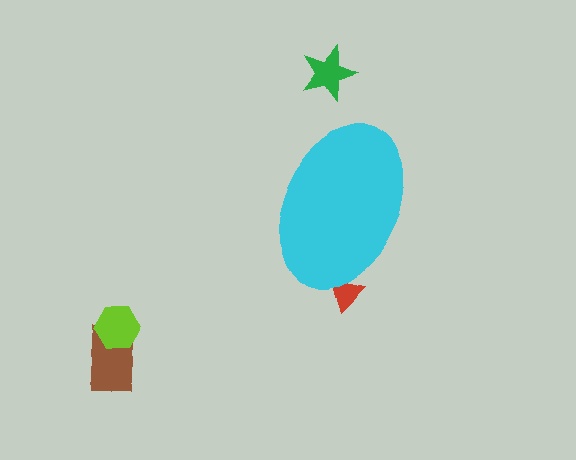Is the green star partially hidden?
No, the green star is fully visible.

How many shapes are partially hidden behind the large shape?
1 shape is partially hidden.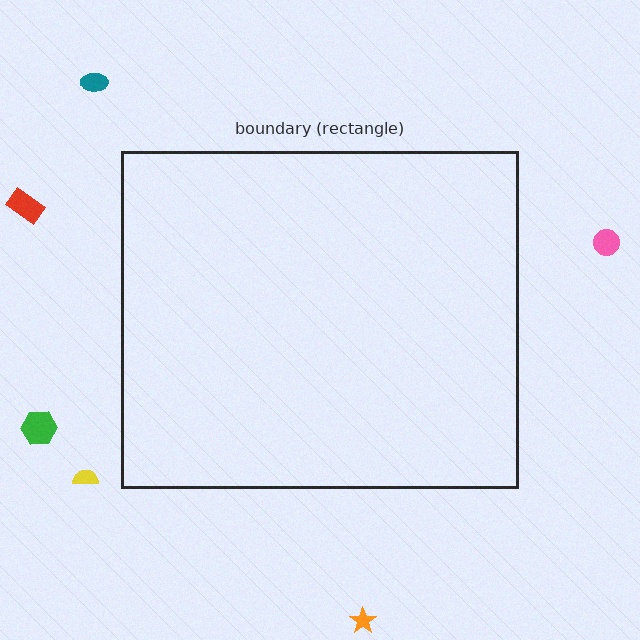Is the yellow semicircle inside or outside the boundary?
Outside.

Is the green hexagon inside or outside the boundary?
Outside.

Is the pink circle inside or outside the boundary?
Outside.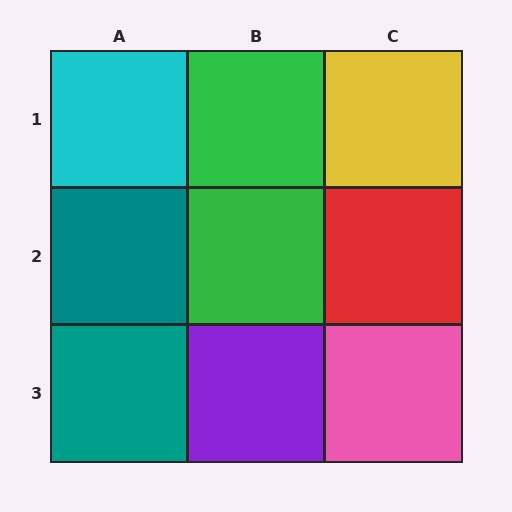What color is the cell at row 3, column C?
Pink.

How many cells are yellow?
1 cell is yellow.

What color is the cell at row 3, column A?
Teal.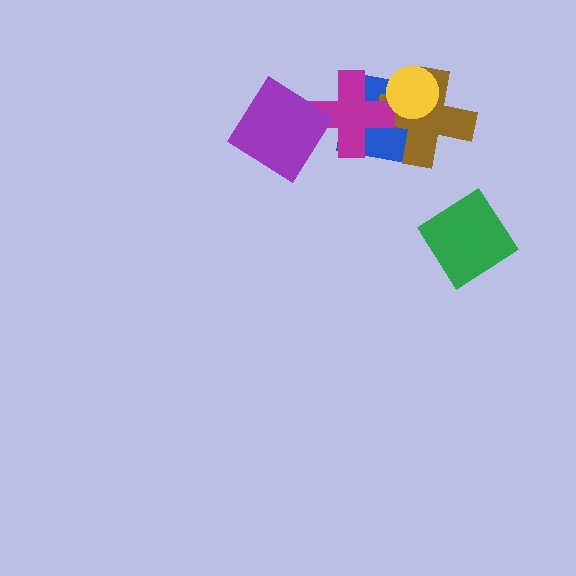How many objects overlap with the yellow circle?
2 objects overlap with the yellow circle.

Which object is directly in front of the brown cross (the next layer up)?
The magenta cross is directly in front of the brown cross.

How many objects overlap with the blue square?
3 objects overlap with the blue square.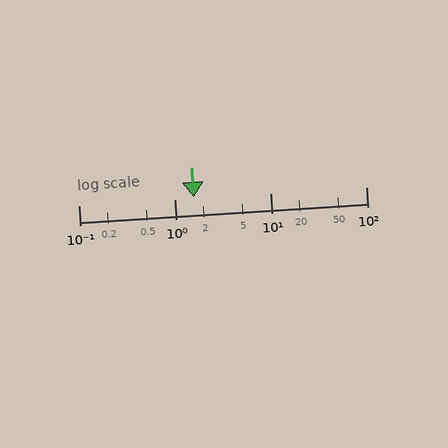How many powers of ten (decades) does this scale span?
The scale spans 3 decades, from 0.1 to 100.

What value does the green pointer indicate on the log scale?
The pointer indicates approximately 1.6.